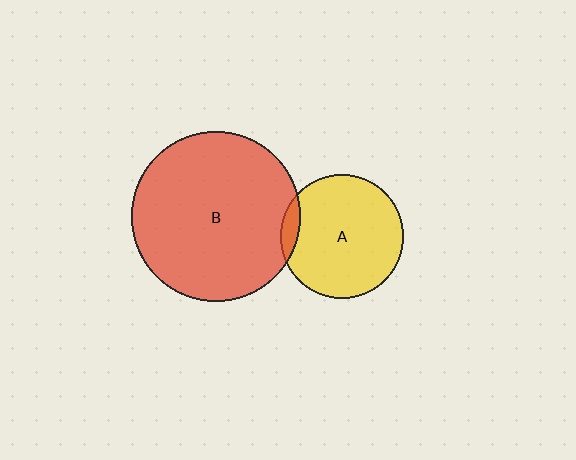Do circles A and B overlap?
Yes.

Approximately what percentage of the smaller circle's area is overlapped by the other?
Approximately 10%.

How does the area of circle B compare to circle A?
Approximately 1.9 times.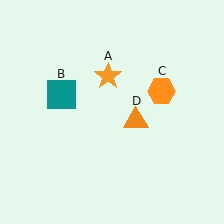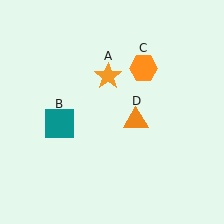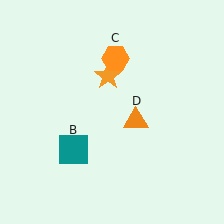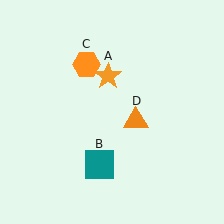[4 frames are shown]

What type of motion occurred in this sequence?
The teal square (object B), orange hexagon (object C) rotated counterclockwise around the center of the scene.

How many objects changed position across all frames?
2 objects changed position: teal square (object B), orange hexagon (object C).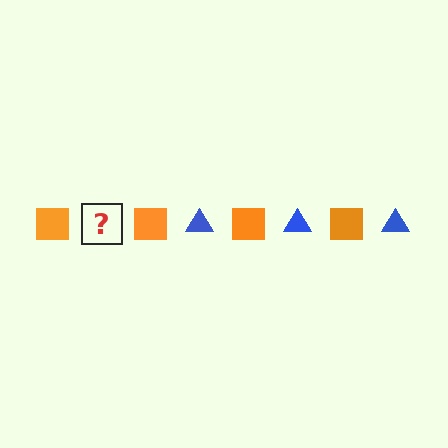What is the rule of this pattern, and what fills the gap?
The rule is that the pattern alternates between orange square and blue triangle. The gap should be filled with a blue triangle.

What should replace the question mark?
The question mark should be replaced with a blue triangle.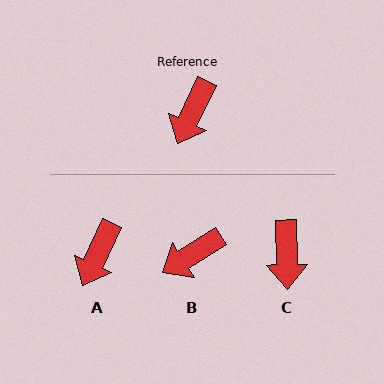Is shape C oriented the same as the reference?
No, it is off by about 26 degrees.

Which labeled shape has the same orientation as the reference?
A.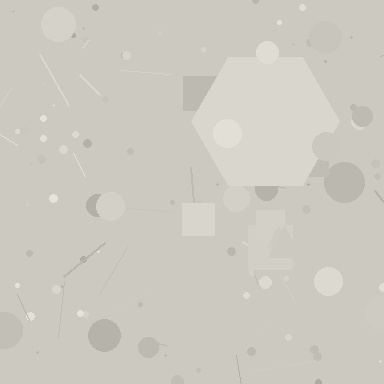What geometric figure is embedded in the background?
A hexagon is embedded in the background.